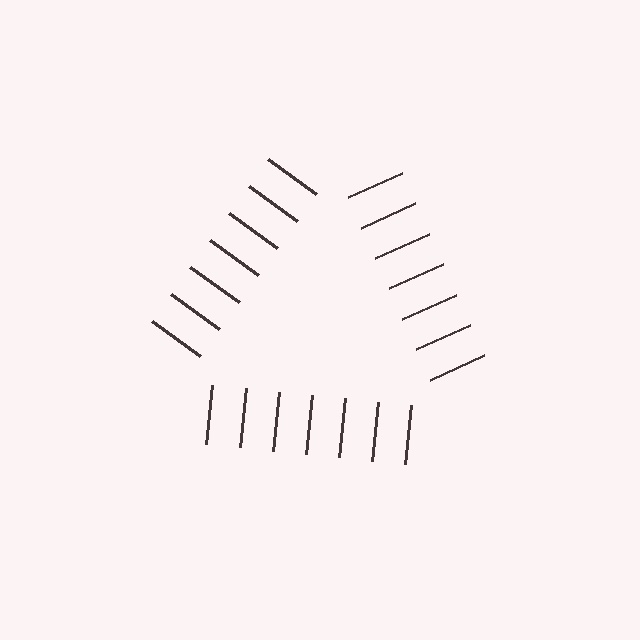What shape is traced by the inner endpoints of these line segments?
An illusory triangle — the line segments terminate on its edges but no continuous stroke is drawn.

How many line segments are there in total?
21 — 7 along each of the 3 edges.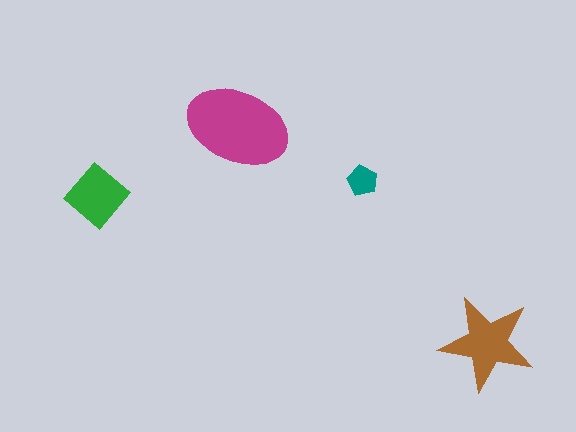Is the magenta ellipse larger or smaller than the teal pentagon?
Larger.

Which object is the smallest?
The teal pentagon.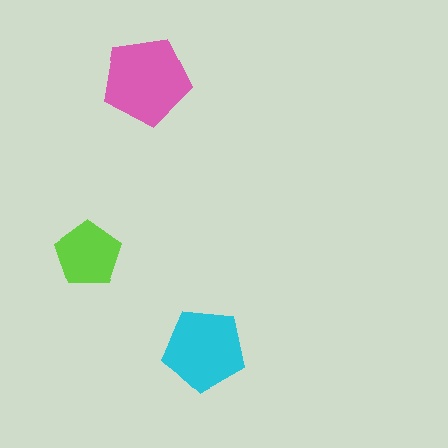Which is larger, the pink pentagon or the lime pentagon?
The pink one.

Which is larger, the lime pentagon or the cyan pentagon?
The cyan one.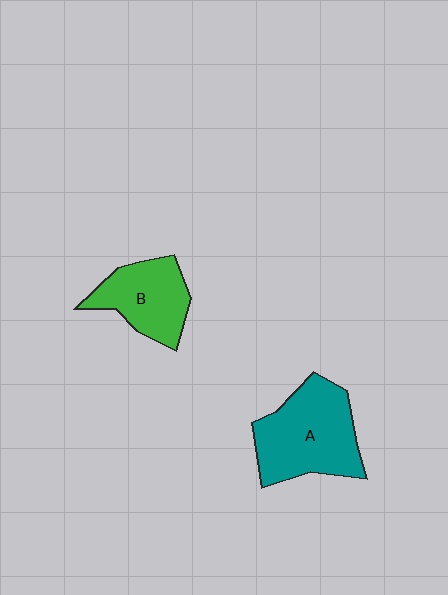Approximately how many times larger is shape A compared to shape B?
Approximately 1.4 times.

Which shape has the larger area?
Shape A (teal).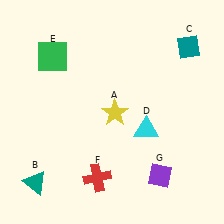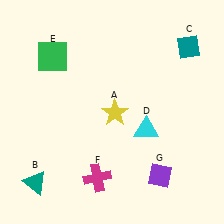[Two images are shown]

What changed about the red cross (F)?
In Image 1, F is red. In Image 2, it changed to magenta.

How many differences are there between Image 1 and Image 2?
There is 1 difference between the two images.